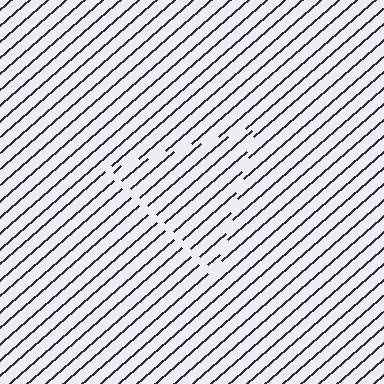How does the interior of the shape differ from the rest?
The interior of the shape contains the same grating, shifted by half a period — the contour is defined by the phase discontinuity where line-ends from the inner and outer gratings abut.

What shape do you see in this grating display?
An illusory triangle. The interior of the shape contains the same grating, shifted by half a period — the contour is defined by the phase discontinuity where line-ends from the inner and outer gratings abut.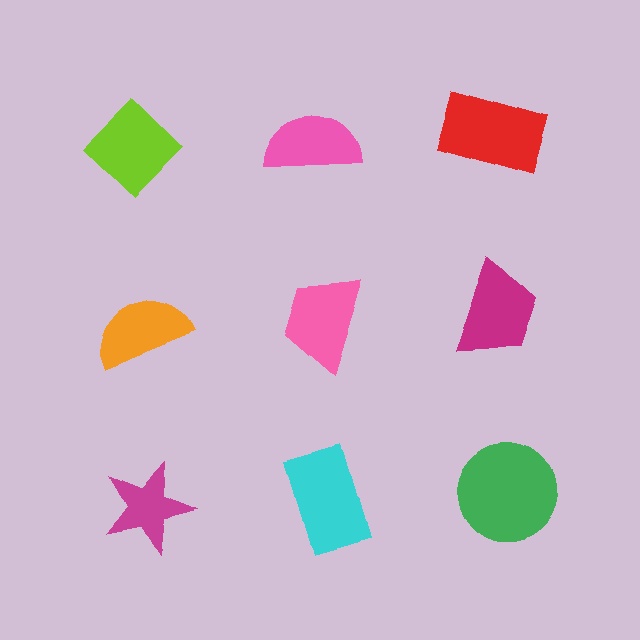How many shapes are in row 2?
3 shapes.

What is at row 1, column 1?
A lime diamond.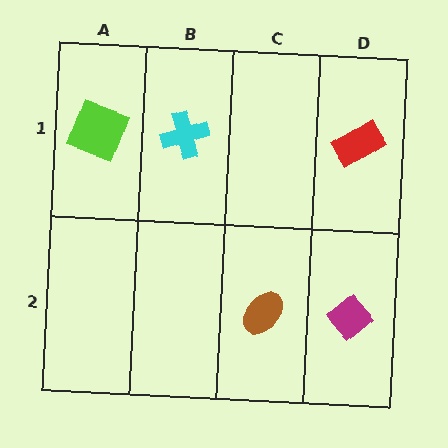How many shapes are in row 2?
2 shapes.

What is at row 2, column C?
A brown ellipse.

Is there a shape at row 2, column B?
No, that cell is empty.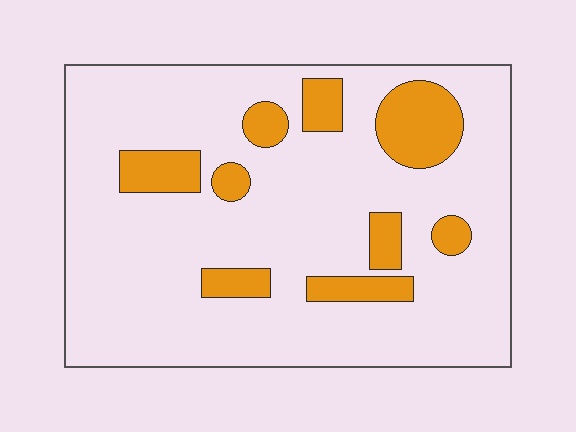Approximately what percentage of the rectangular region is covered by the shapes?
Approximately 15%.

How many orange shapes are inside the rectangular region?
9.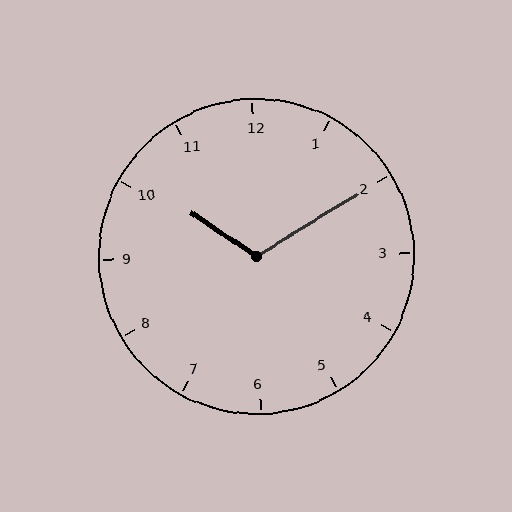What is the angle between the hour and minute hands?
Approximately 115 degrees.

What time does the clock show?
10:10.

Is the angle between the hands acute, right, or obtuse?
It is obtuse.